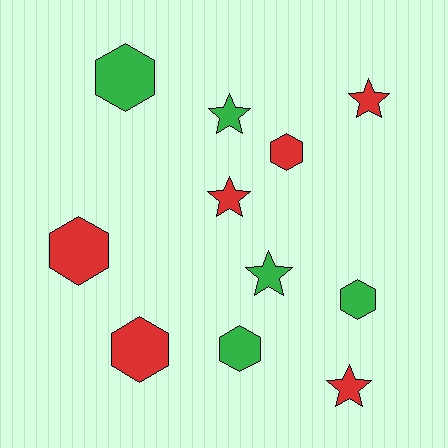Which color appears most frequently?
Red, with 6 objects.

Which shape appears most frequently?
Hexagon, with 6 objects.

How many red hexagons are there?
There are 3 red hexagons.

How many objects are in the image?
There are 11 objects.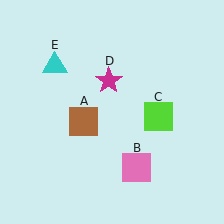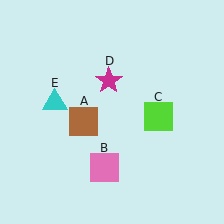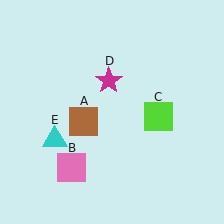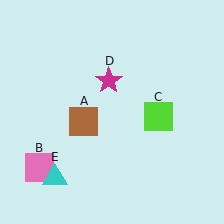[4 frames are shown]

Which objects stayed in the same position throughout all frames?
Brown square (object A) and lime square (object C) and magenta star (object D) remained stationary.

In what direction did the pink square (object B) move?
The pink square (object B) moved left.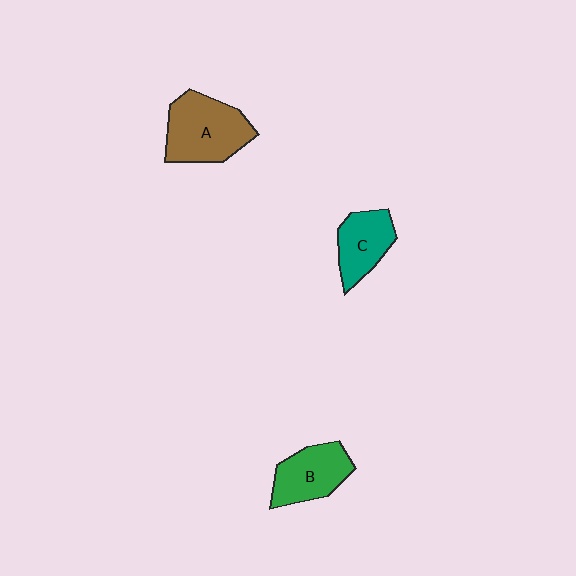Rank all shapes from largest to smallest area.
From largest to smallest: A (brown), B (green), C (teal).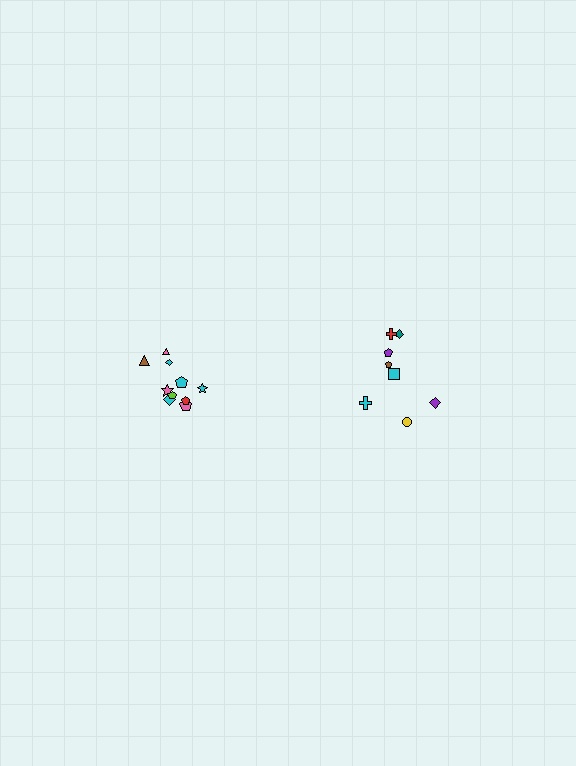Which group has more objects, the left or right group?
The left group.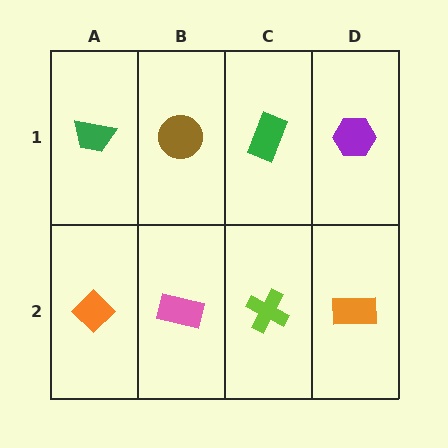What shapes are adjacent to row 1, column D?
An orange rectangle (row 2, column D), a green rectangle (row 1, column C).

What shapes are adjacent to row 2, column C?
A green rectangle (row 1, column C), a pink rectangle (row 2, column B), an orange rectangle (row 2, column D).